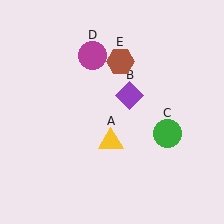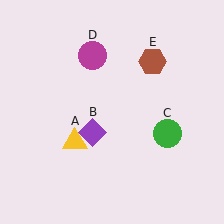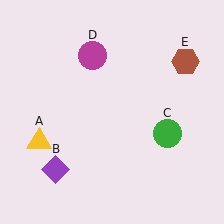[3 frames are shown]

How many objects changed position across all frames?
3 objects changed position: yellow triangle (object A), purple diamond (object B), brown hexagon (object E).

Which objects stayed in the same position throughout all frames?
Green circle (object C) and magenta circle (object D) remained stationary.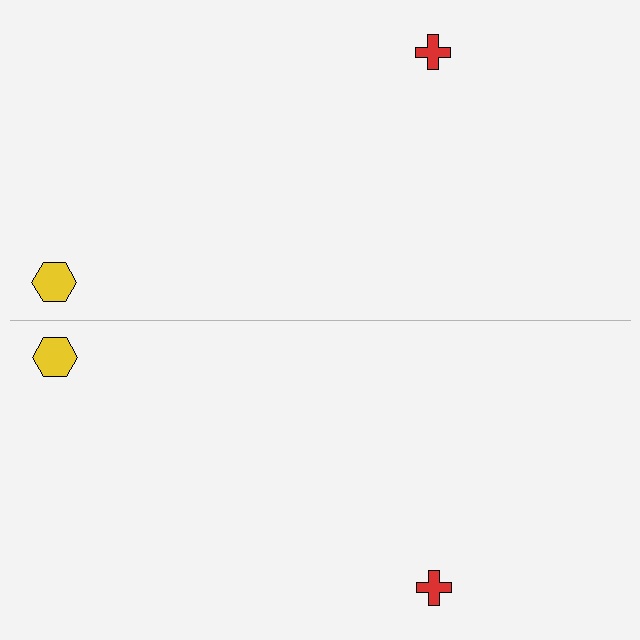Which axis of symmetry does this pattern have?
The pattern has a horizontal axis of symmetry running through the center of the image.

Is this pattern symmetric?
Yes, this pattern has bilateral (reflection) symmetry.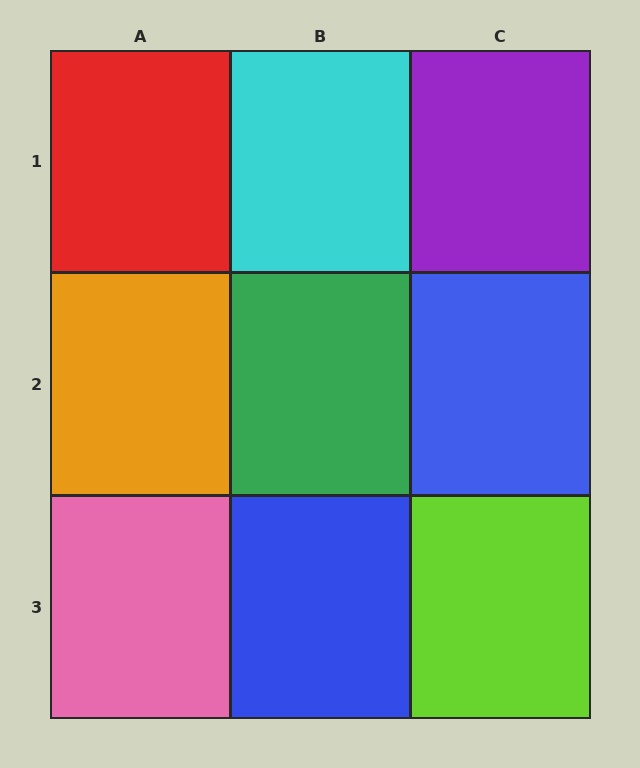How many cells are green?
1 cell is green.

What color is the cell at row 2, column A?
Orange.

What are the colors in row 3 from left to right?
Pink, blue, lime.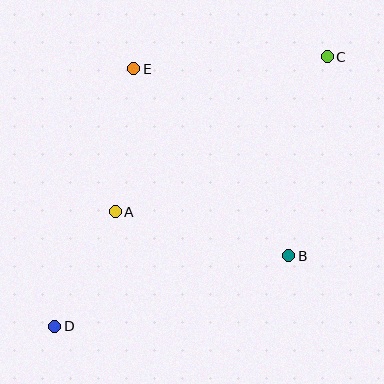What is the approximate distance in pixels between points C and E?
The distance between C and E is approximately 194 pixels.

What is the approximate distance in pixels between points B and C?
The distance between B and C is approximately 203 pixels.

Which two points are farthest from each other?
Points C and D are farthest from each other.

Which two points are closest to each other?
Points A and D are closest to each other.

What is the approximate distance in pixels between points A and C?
The distance between A and C is approximately 263 pixels.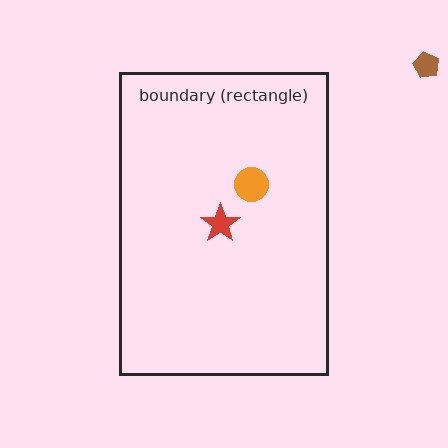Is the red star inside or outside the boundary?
Inside.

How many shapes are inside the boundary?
2 inside, 1 outside.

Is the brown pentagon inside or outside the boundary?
Outside.